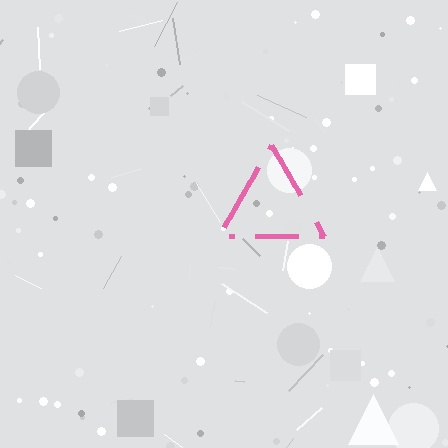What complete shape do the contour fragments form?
The contour fragments form a triangle.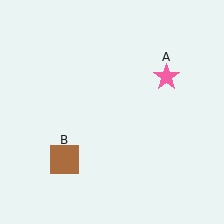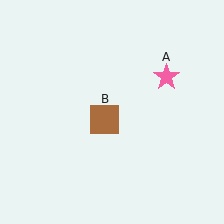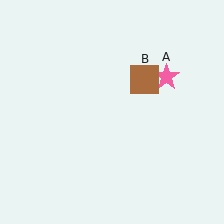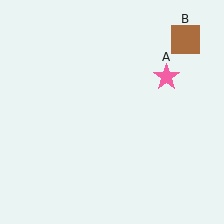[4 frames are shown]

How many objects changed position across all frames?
1 object changed position: brown square (object B).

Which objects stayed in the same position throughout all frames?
Pink star (object A) remained stationary.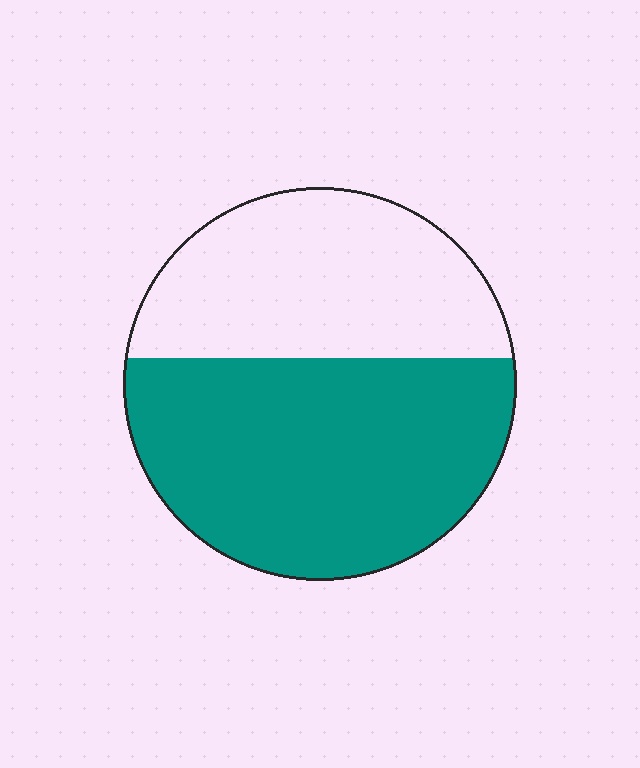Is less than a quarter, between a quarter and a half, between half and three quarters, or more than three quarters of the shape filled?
Between half and three quarters.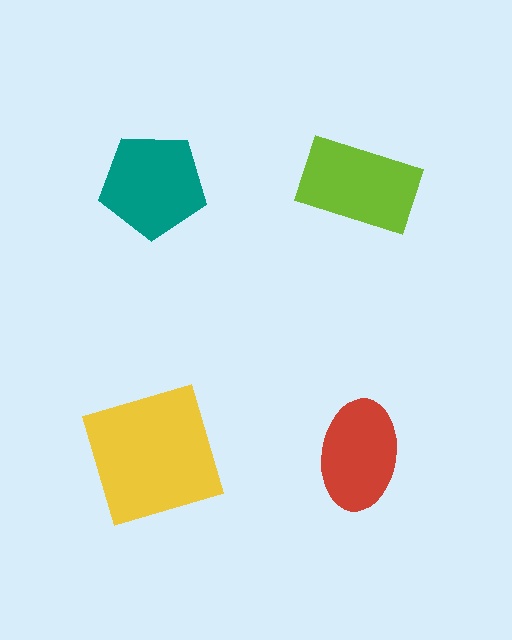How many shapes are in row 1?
2 shapes.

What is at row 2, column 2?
A red ellipse.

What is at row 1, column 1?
A teal pentagon.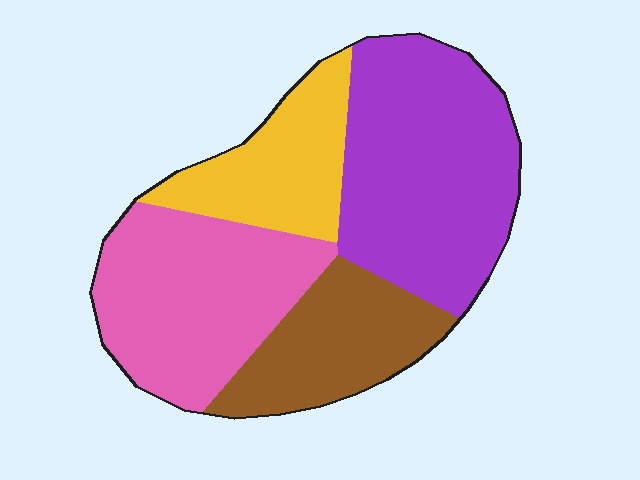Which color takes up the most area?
Purple, at roughly 35%.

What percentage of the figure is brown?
Brown covers around 20% of the figure.